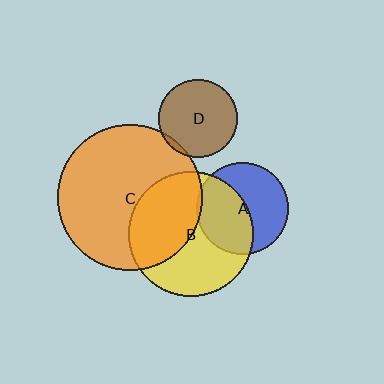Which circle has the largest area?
Circle C (orange).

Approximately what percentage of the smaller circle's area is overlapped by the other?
Approximately 50%.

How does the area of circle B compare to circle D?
Approximately 2.5 times.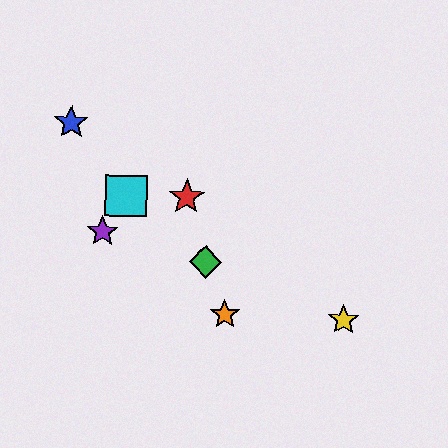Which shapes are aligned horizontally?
The red star, the cyan square are aligned horizontally.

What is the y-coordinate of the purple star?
The purple star is at y≈232.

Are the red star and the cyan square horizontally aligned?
Yes, both are at y≈197.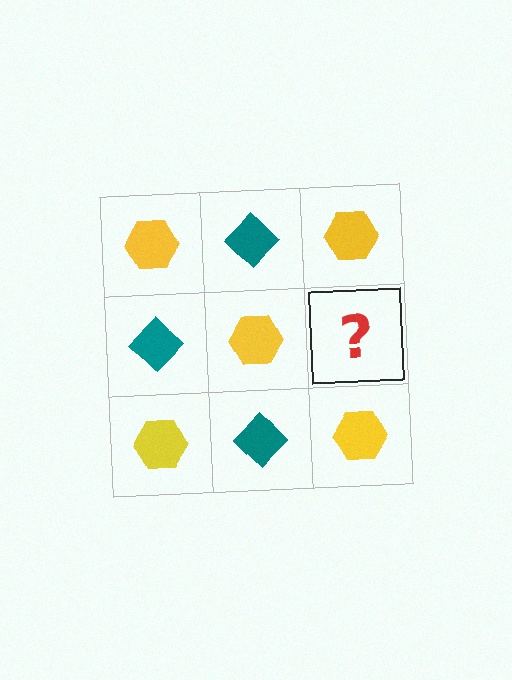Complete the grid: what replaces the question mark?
The question mark should be replaced with a teal diamond.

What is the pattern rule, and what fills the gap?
The rule is that it alternates yellow hexagon and teal diamond in a checkerboard pattern. The gap should be filled with a teal diamond.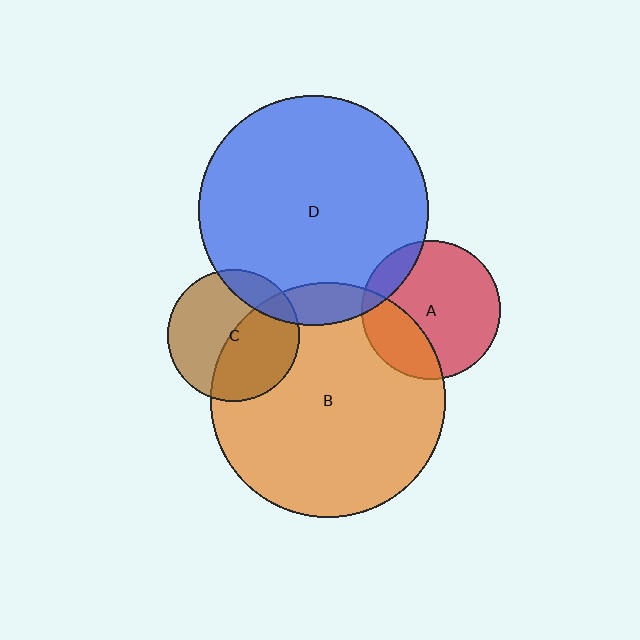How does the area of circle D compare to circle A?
Approximately 2.7 times.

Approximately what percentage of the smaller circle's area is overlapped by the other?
Approximately 30%.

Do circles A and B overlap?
Yes.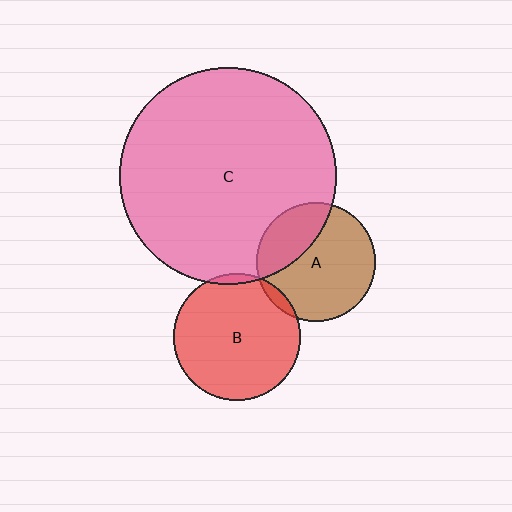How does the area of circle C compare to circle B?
Approximately 2.9 times.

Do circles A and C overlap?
Yes.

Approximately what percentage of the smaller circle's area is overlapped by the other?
Approximately 30%.